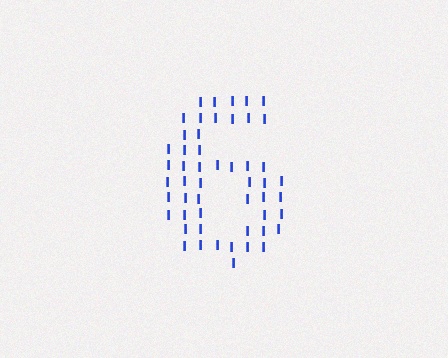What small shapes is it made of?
It is made of small letter I's.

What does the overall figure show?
The overall figure shows the digit 6.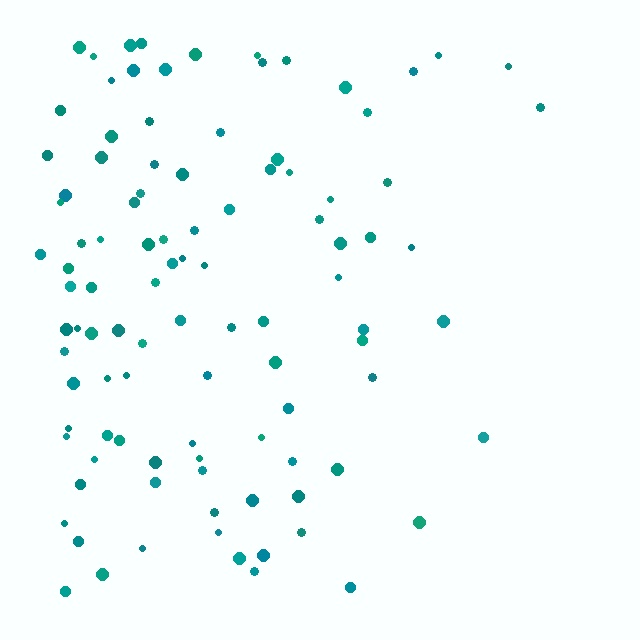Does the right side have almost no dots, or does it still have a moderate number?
Still a moderate number, just noticeably fewer than the left.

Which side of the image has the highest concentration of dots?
The left.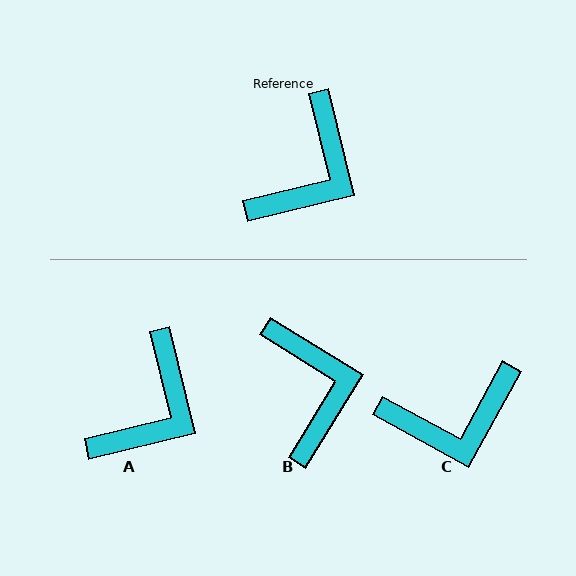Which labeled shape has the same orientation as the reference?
A.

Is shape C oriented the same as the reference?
No, it is off by about 42 degrees.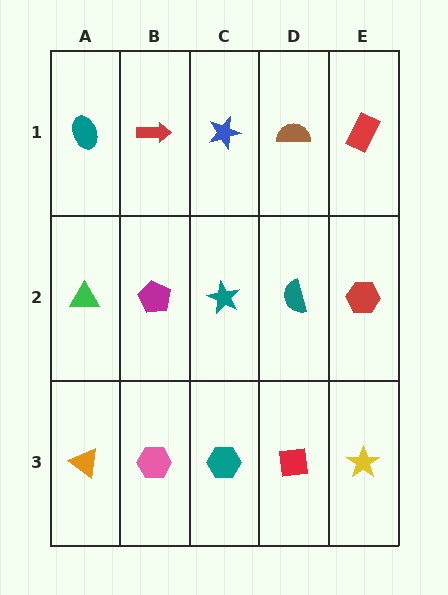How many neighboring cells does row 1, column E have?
2.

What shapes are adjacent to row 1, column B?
A magenta pentagon (row 2, column B), a teal ellipse (row 1, column A), a blue star (row 1, column C).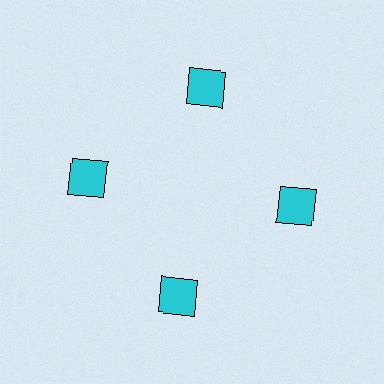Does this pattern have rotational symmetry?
Yes, this pattern has 4-fold rotational symmetry. It looks the same after rotating 90 degrees around the center.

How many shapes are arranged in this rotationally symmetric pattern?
There are 4 shapes, arranged in 4 groups of 1.